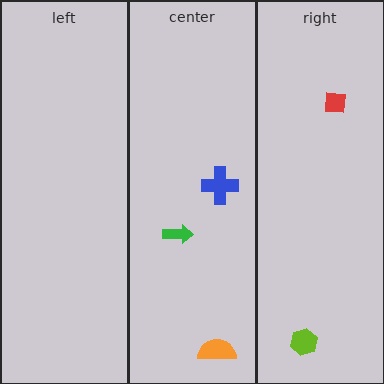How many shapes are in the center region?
3.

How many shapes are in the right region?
2.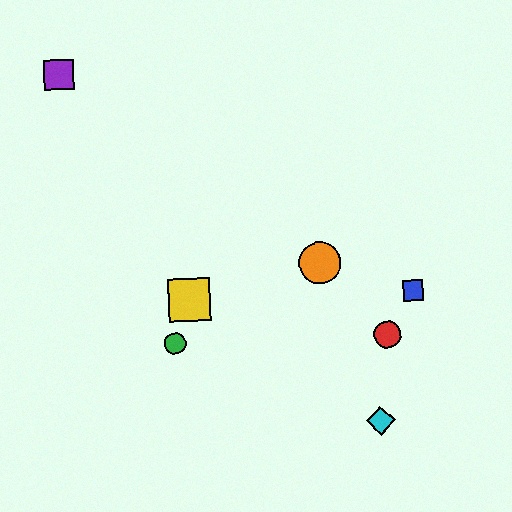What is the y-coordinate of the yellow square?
The yellow square is at y≈300.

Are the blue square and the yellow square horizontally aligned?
Yes, both are at y≈290.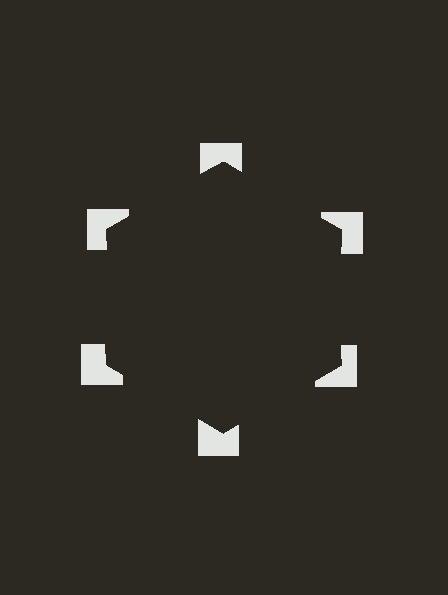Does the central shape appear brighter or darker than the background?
It typically appears slightly darker than the background, even though no actual brightness change is drawn.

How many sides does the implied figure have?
6 sides.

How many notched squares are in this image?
There are 6 — one at each vertex of the illusory hexagon.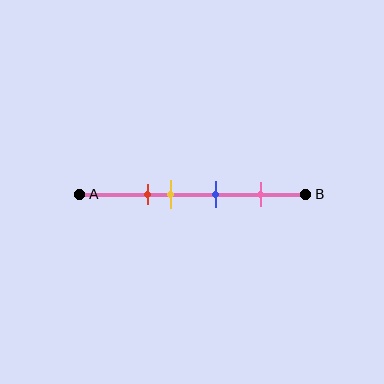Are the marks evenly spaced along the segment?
No, the marks are not evenly spaced.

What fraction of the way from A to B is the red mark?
The red mark is approximately 30% (0.3) of the way from A to B.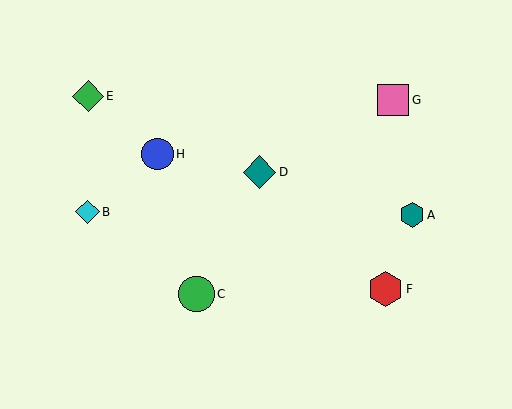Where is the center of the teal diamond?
The center of the teal diamond is at (259, 172).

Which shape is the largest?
The green circle (labeled C) is the largest.